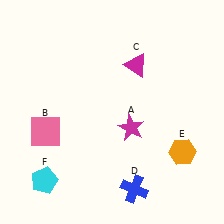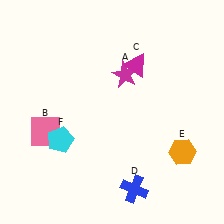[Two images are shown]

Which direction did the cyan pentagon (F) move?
The cyan pentagon (F) moved up.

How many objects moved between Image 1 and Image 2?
2 objects moved between the two images.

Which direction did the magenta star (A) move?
The magenta star (A) moved up.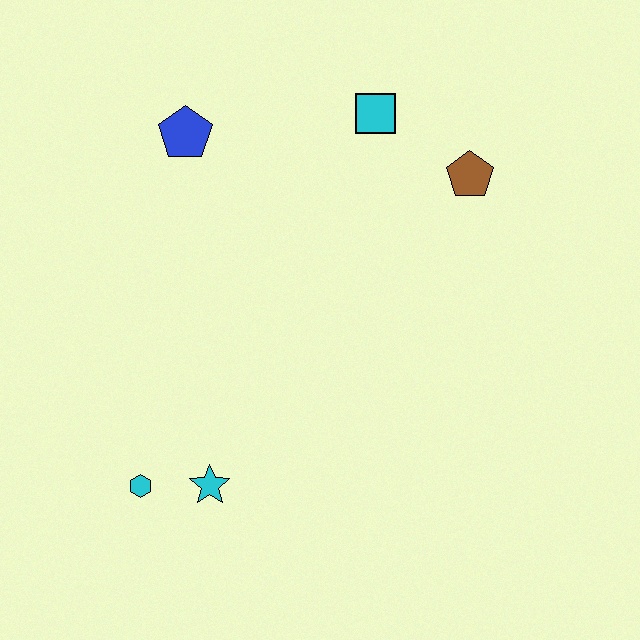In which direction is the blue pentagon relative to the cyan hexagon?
The blue pentagon is above the cyan hexagon.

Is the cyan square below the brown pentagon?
No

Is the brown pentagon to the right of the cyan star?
Yes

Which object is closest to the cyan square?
The brown pentagon is closest to the cyan square.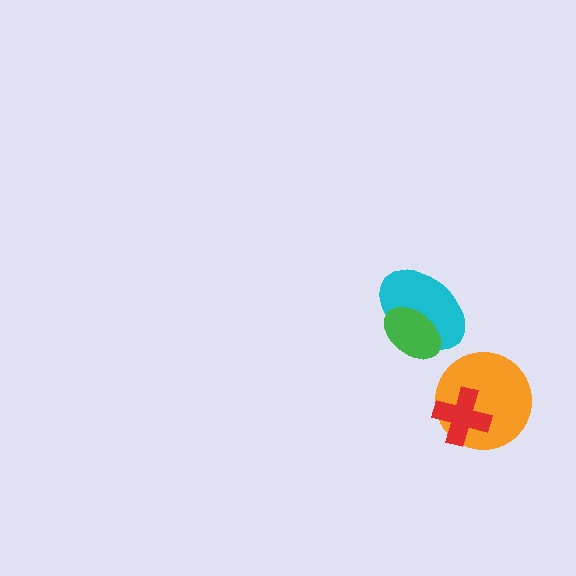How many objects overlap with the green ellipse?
1 object overlaps with the green ellipse.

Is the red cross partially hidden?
No, no other shape covers it.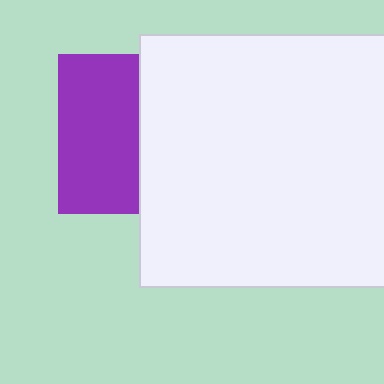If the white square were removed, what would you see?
You would see the complete purple square.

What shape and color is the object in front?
The object in front is a white square.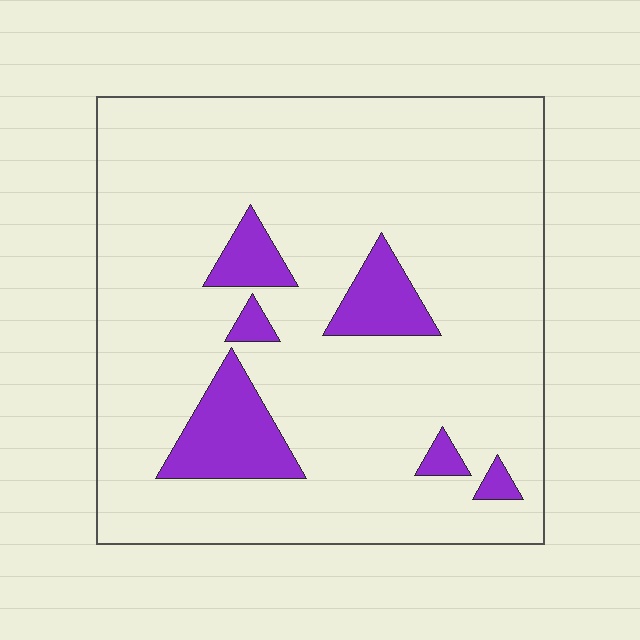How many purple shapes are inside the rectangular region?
6.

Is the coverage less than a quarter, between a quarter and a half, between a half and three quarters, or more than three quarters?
Less than a quarter.